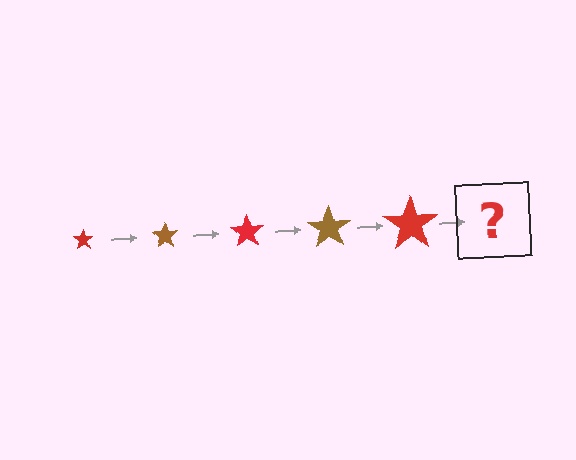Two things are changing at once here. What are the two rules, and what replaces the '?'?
The two rules are that the star grows larger each step and the color cycles through red and brown. The '?' should be a brown star, larger than the previous one.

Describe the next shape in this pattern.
It should be a brown star, larger than the previous one.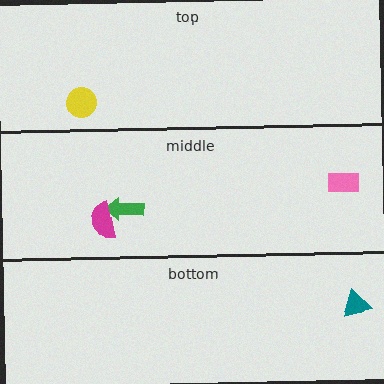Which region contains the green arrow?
The middle region.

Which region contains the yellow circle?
The top region.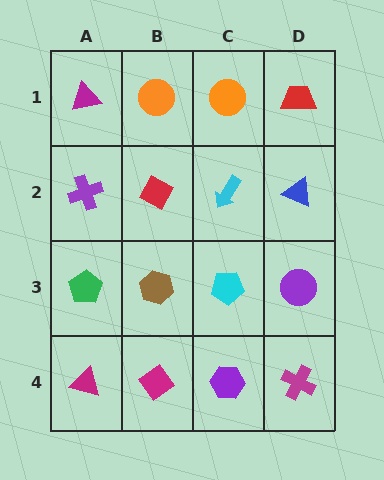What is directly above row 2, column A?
A magenta triangle.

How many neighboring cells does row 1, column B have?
3.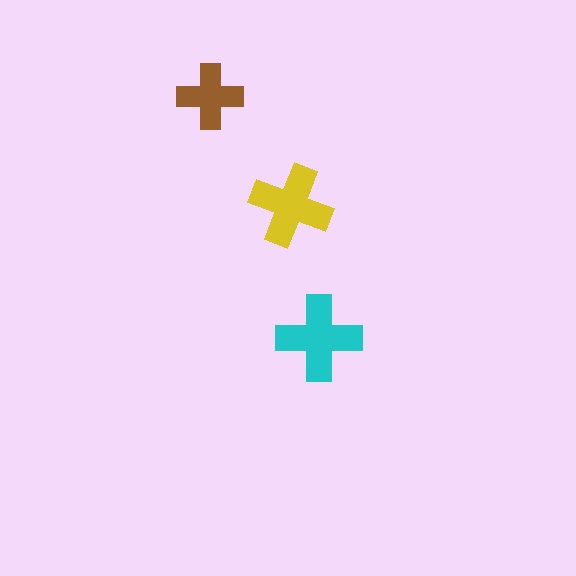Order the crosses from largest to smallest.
the cyan one, the yellow one, the brown one.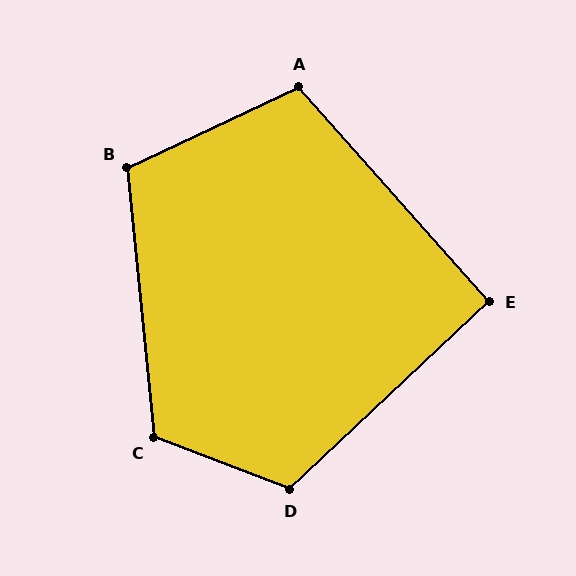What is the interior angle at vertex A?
Approximately 106 degrees (obtuse).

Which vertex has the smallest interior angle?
E, at approximately 92 degrees.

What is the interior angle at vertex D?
Approximately 116 degrees (obtuse).